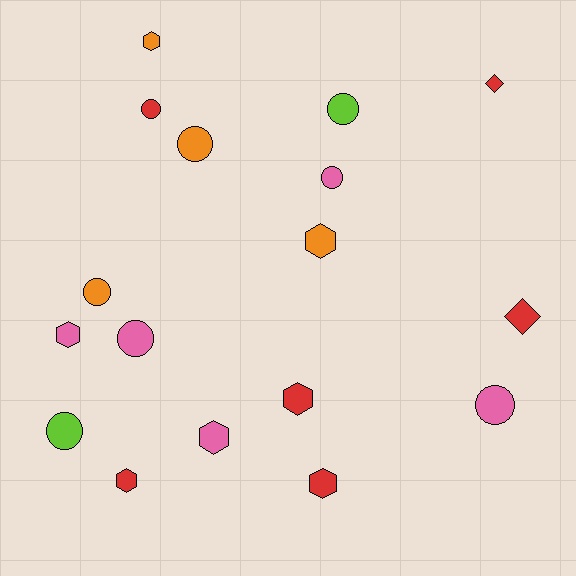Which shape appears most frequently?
Circle, with 8 objects.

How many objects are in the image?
There are 17 objects.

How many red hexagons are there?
There are 3 red hexagons.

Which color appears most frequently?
Red, with 6 objects.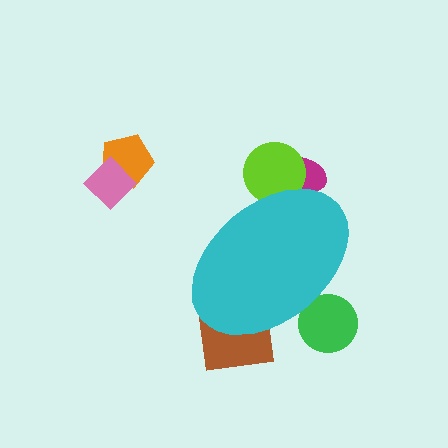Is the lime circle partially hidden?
Yes, the lime circle is partially hidden behind the cyan ellipse.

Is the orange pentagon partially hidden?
No, the orange pentagon is fully visible.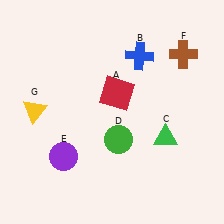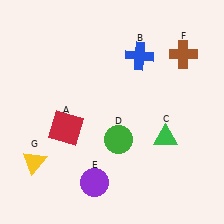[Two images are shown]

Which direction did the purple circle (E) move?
The purple circle (E) moved right.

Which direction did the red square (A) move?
The red square (A) moved left.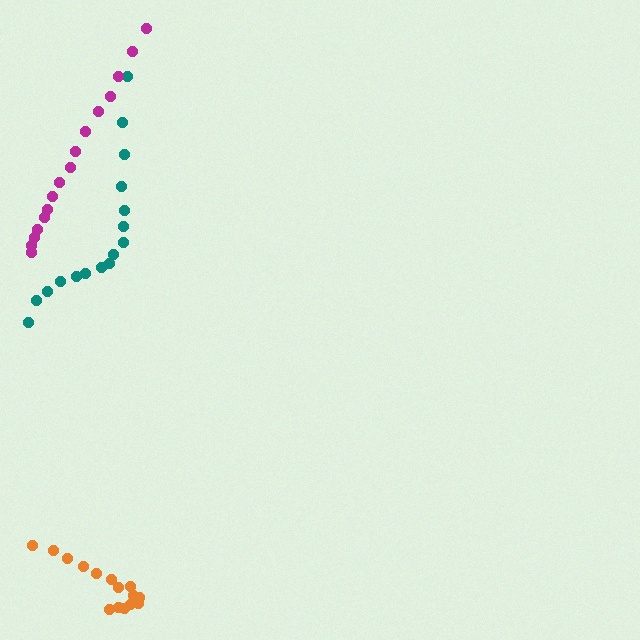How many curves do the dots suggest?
There are 3 distinct paths.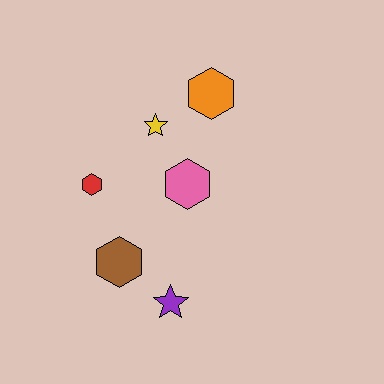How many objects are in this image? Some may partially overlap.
There are 6 objects.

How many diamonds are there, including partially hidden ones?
There are no diamonds.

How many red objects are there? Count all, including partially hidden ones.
There is 1 red object.